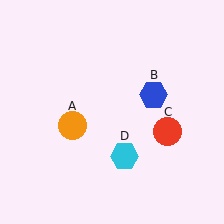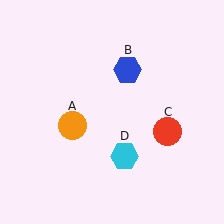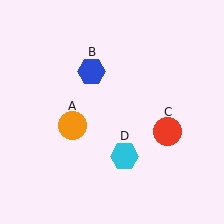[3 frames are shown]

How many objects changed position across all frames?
1 object changed position: blue hexagon (object B).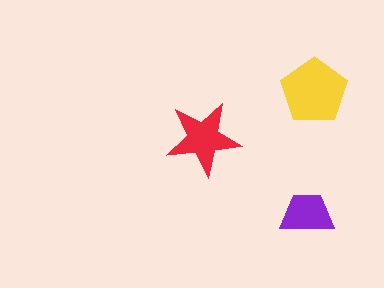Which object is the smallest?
The purple trapezoid.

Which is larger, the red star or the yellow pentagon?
The yellow pentagon.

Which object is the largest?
The yellow pentagon.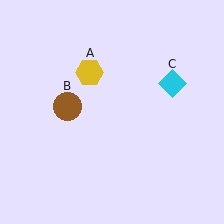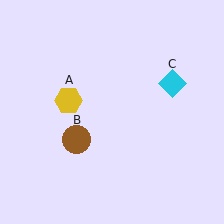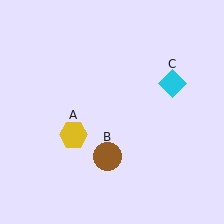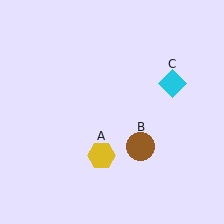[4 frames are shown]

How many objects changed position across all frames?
2 objects changed position: yellow hexagon (object A), brown circle (object B).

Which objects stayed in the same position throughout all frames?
Cyan diamond (object C) remained stationary.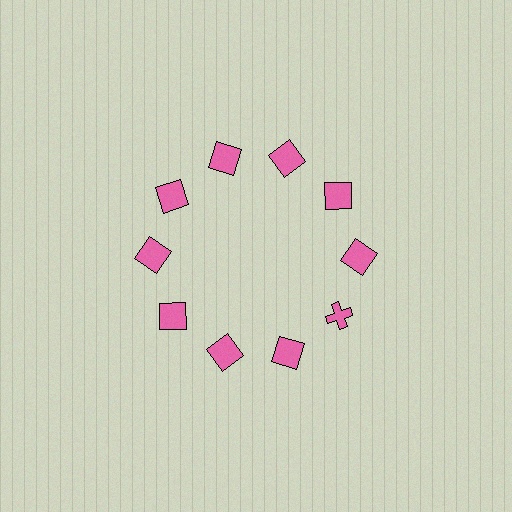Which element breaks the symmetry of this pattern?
The pink cross at roughly the 4 o'clock position breaks the symmetry. All other shapes are pink squares.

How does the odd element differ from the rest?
It has a different shape: cross instead of square.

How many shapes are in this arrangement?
There are 10 shapes arranged in a ring pattern.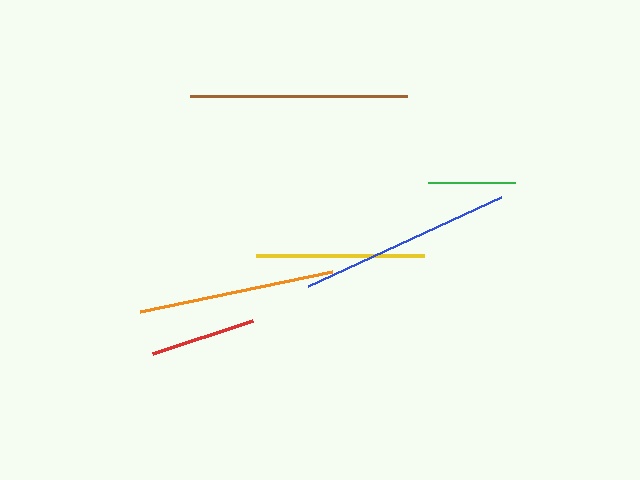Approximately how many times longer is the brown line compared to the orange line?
The brown line is approximately 1.1 times the length of the orange line.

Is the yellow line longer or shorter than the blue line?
The blue line is longer than the yellow line.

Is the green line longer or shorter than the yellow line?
The yellow line is longer than the green line.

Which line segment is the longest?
The brown line is the longest at approximately 217 pixels.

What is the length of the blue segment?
The blue segment is approximately 212 pixels long.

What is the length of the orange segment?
The orange segment is approximately 195 pixels long.